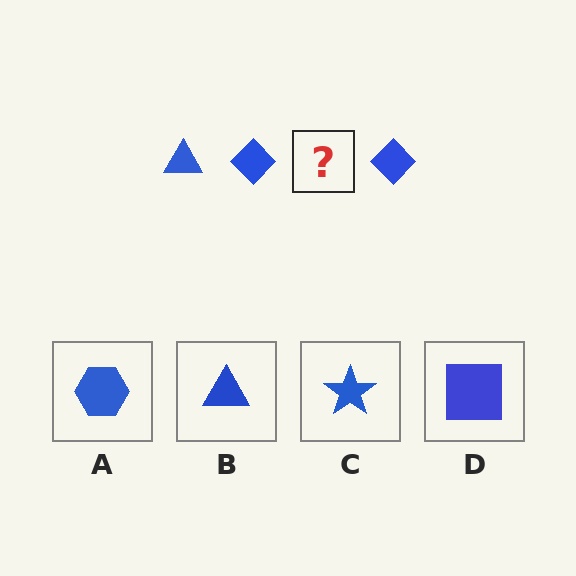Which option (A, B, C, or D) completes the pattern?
B.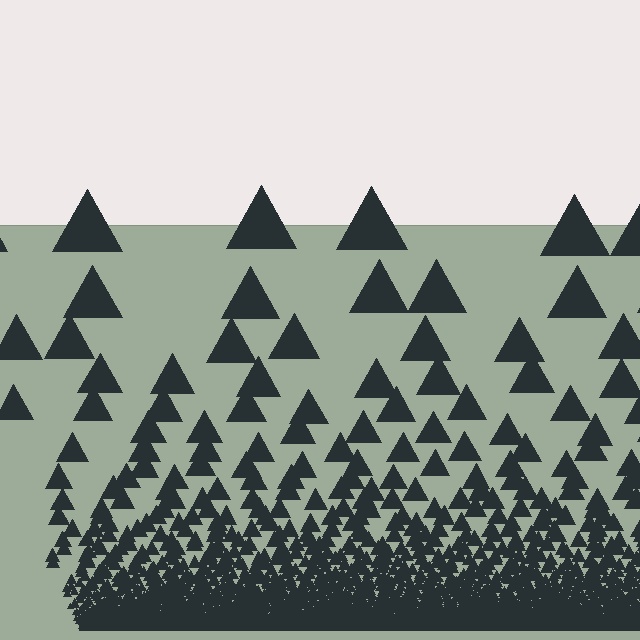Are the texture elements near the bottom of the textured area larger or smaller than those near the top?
Smaller. The gradient is inverted — elements near the bottom are smaller and denser.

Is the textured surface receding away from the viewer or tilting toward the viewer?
The surface appears to tilt toward the viewer. Texture elements get larger and sparser toward the top.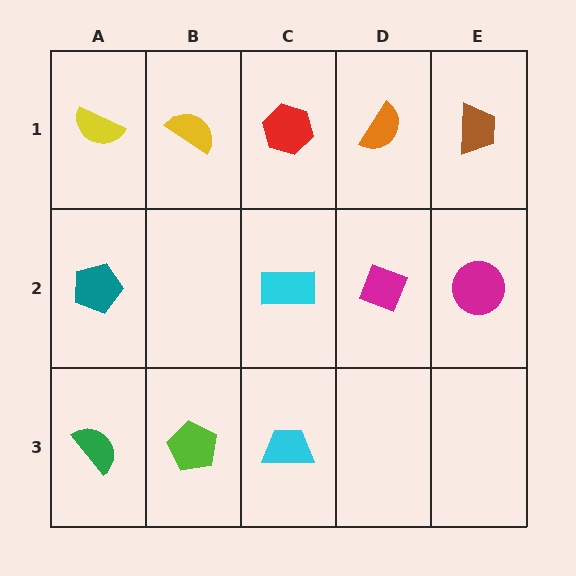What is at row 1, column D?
An orange semicircle.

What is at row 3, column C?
A cyan trapezoid.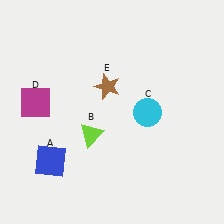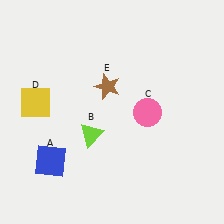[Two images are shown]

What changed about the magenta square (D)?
In Image 1, D is magenta. In Image 2, it changed to yellow.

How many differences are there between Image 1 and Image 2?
There are 2 differences between the two images.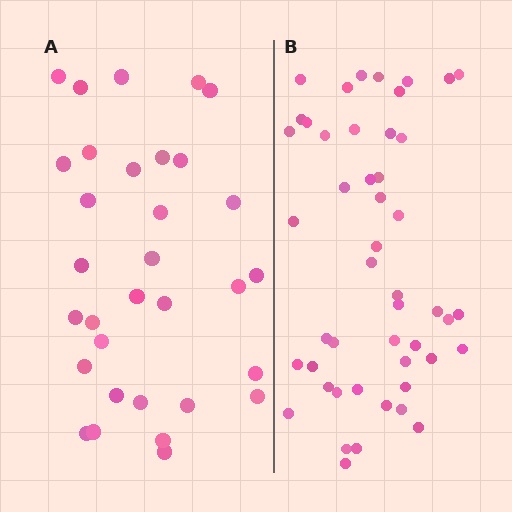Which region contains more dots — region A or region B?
Region B (the right region) has more dots.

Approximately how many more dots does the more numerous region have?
Region B has approximately 15 more dots than region A.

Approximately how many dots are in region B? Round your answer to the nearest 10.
About 50 dots. (The exact count is 48, which rounds to 50.)